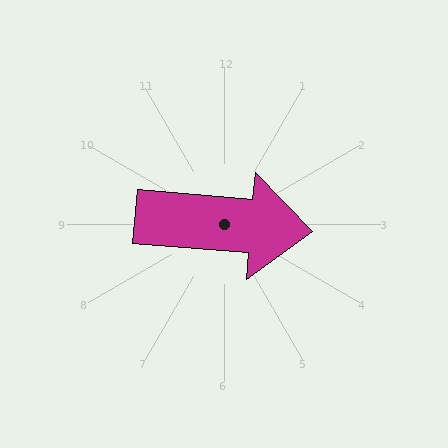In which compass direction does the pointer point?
East.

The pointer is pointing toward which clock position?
Roughly 3 o'clock.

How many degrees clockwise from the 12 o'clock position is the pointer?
Approximately 95 degrees.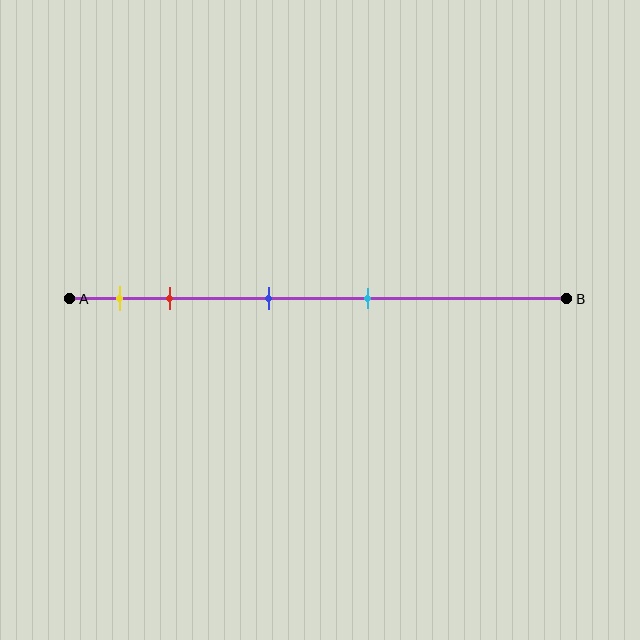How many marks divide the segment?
There are 4 marks dividing the segment.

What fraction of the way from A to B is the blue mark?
The blue mark is approximately 40% (0.4) of the way from A to B.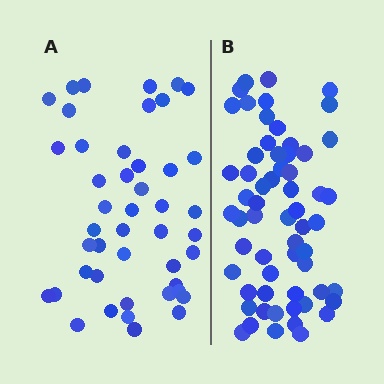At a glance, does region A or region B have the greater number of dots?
Region B (the right region) has more dots.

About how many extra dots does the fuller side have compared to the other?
Region B has approximately 15 more dots than region A.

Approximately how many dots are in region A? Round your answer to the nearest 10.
About 40 dots. (The exact count is 45, which rounds to 40.)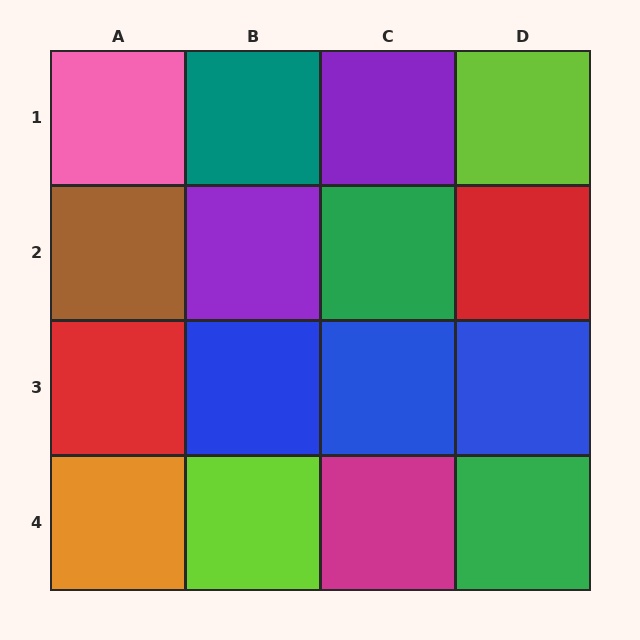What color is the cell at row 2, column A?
Brown.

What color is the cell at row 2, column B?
Purple.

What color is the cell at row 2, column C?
Green.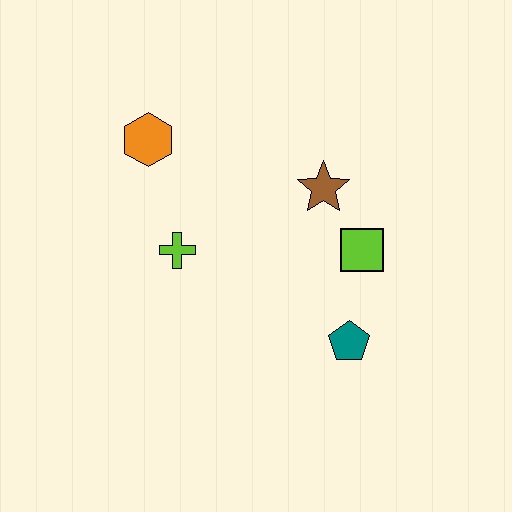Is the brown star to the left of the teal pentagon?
Yes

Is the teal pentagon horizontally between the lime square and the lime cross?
Yes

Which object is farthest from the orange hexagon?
The teal pentagon is farthest from the orange hexagon.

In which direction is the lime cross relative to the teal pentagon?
The lime cross is to the left of the teal pentagon.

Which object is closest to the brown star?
The lime square is closest to the brown star.